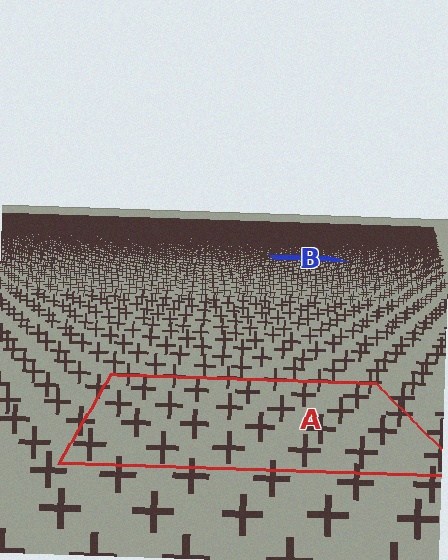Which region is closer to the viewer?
Region A is closer. The texture elements there are larger and more spread out.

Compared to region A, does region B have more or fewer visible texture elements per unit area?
Region B has more texture elements per unit area — they are packed more densely because it is farther away.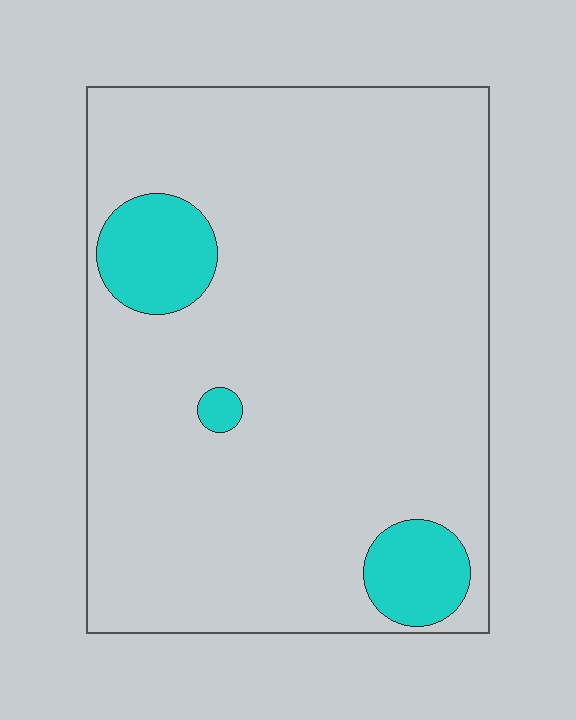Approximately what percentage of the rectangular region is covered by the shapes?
Approximately 10%.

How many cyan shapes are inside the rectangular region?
3.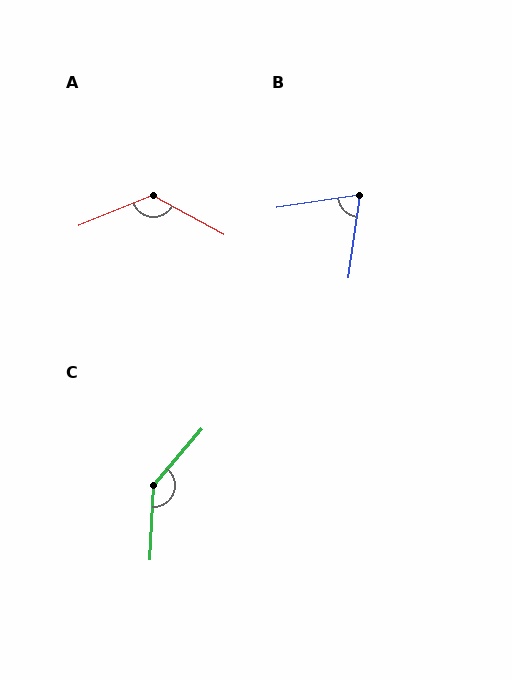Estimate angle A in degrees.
Approximately 129 degrees.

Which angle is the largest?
C, at approximately 143 degrees.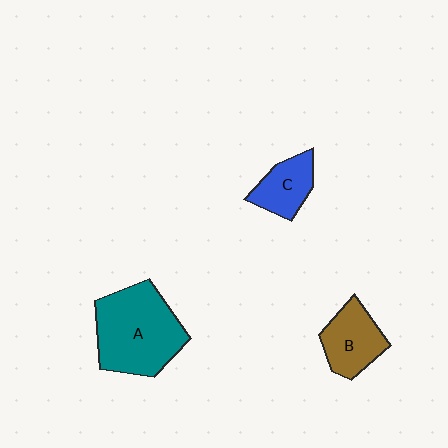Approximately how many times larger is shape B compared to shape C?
Approximately 1.2 times.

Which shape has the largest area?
Shape A (teal).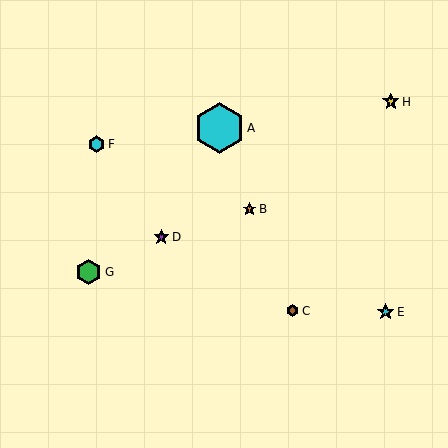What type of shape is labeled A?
Shape A is a cyan hexagon.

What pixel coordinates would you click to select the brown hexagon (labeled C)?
Click at (293, 311) to select the brown hexagon C.